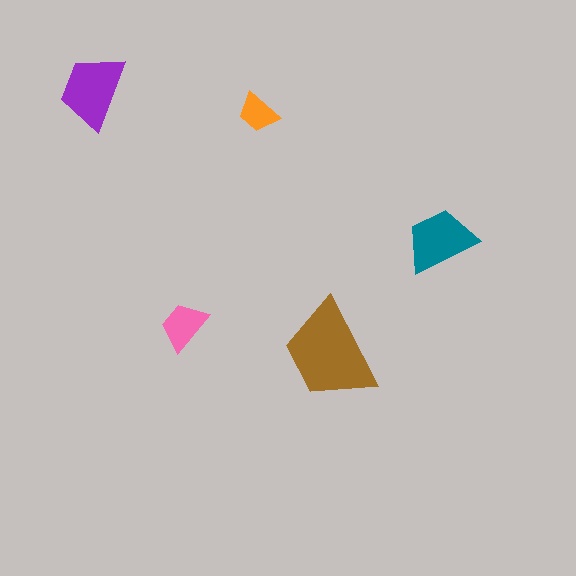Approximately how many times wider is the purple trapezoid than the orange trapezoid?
About 2 times wider.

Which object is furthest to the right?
The teal trapezoid is rightmost.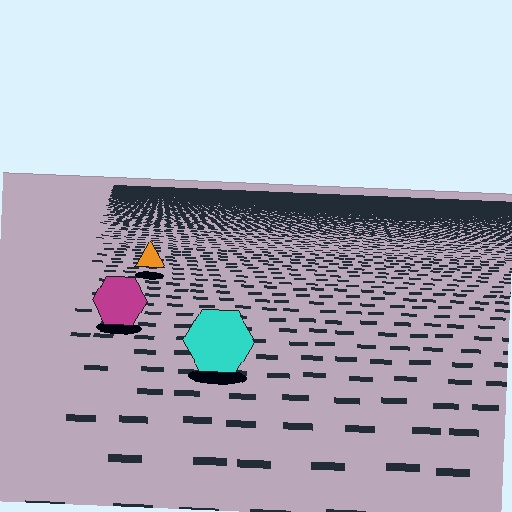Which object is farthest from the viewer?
The orange triangle is farthest from the viewer. It appears smaller and the ground texture around it is denser.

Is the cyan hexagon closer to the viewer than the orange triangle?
Yes. The cyan hexagon is closer — you can tell from the texture gradient: the ground texture is coarser near it.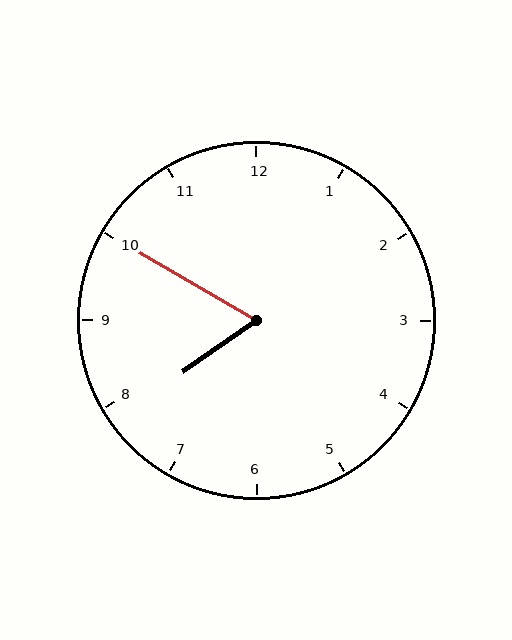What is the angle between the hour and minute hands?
Approximately 65 degrees.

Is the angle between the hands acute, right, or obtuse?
It is acute.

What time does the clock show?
7:50.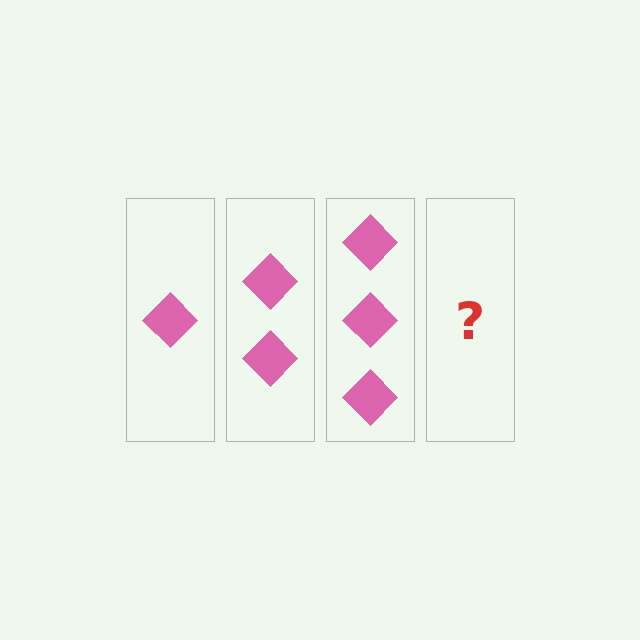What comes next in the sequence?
The next element should be 4 diamonds.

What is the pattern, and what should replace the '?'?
The pattern is that each step adds one more diamond. The '?' should be 4 diamonds.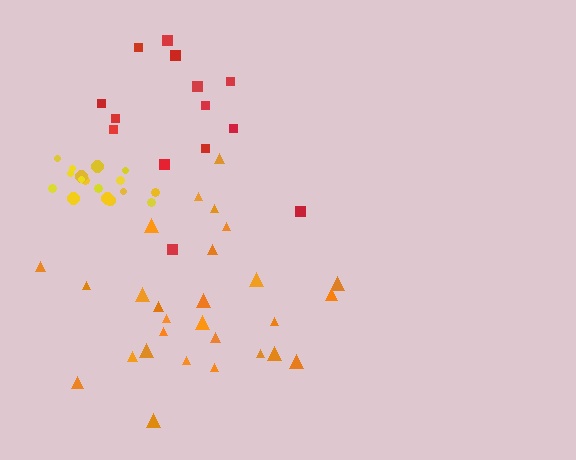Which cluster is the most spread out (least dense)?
Red.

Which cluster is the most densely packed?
Yellow.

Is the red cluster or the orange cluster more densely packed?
Orange.